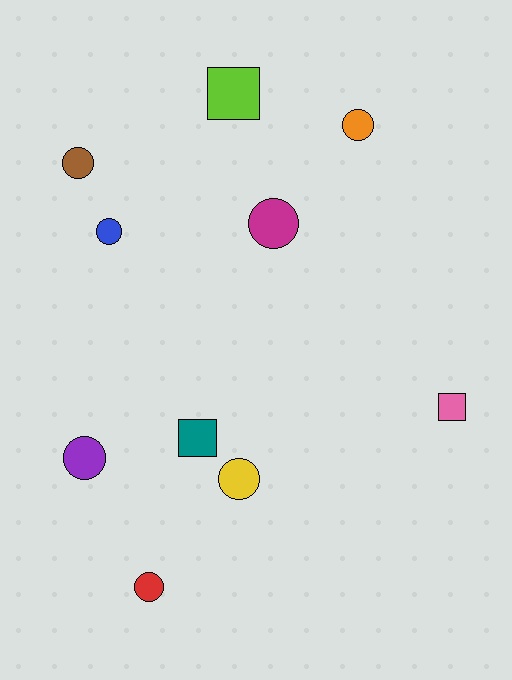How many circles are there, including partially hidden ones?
There are 7 circles.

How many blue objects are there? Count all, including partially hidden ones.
There is 1 blue object.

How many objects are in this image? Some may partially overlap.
There are 10 objects.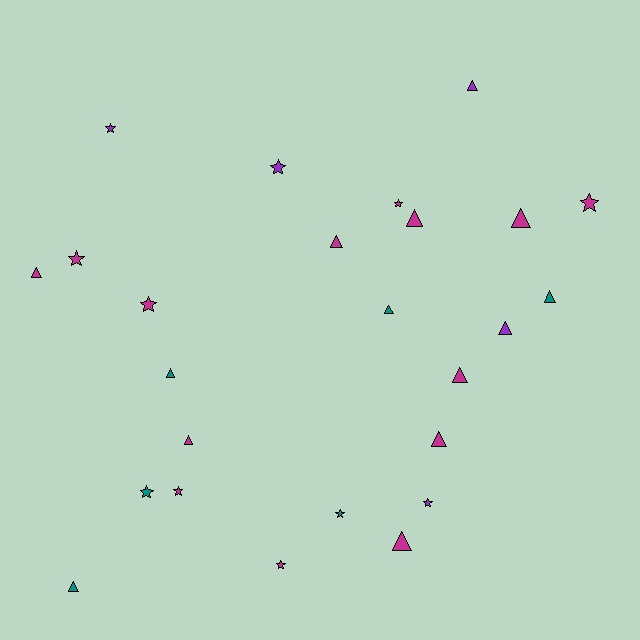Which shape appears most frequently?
Triangle, with 14 objects.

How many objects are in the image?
There are 25 objects.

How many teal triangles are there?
There are 4 teal triangles.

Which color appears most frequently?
Magenta, with 14 objects.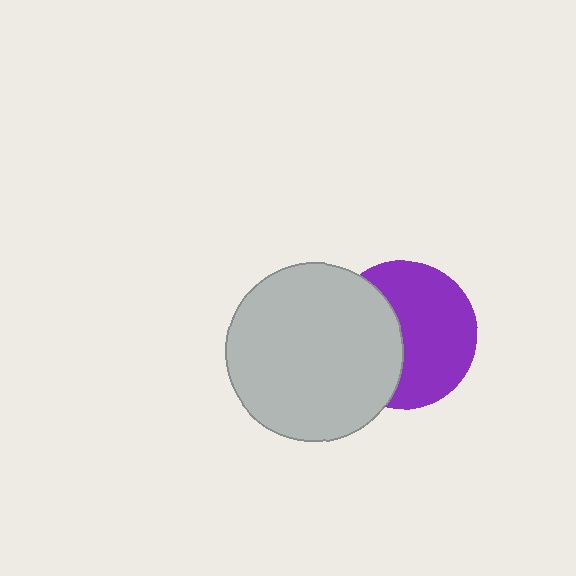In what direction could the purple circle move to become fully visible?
The purple circle could move right. That would shift it out from behind the light gray circle entirely.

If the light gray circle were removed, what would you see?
You would see the complete purple circle.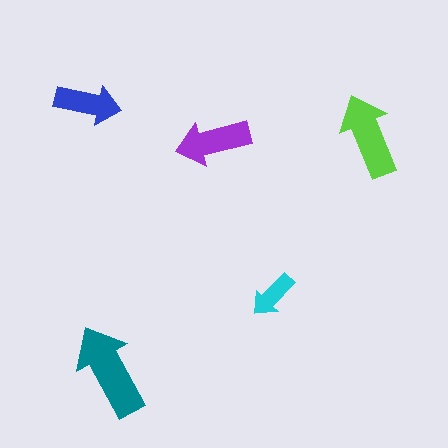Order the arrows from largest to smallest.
the teal one, the lime one, the purple one, the blue one, the cyan one.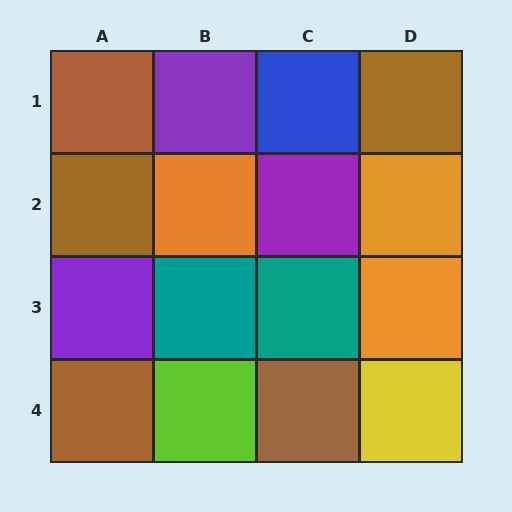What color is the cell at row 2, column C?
Purple.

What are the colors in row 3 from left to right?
Purple, teal, teal, orange.